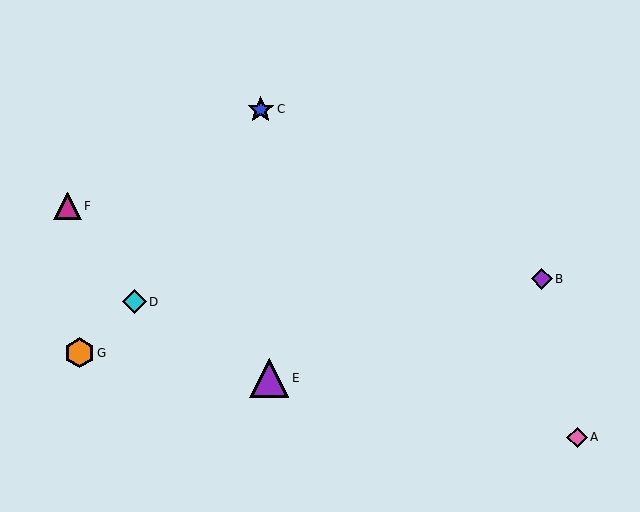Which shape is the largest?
The purple triangle (labeled E) is the largest.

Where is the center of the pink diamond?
The center of the pink diamond is at (577, 437).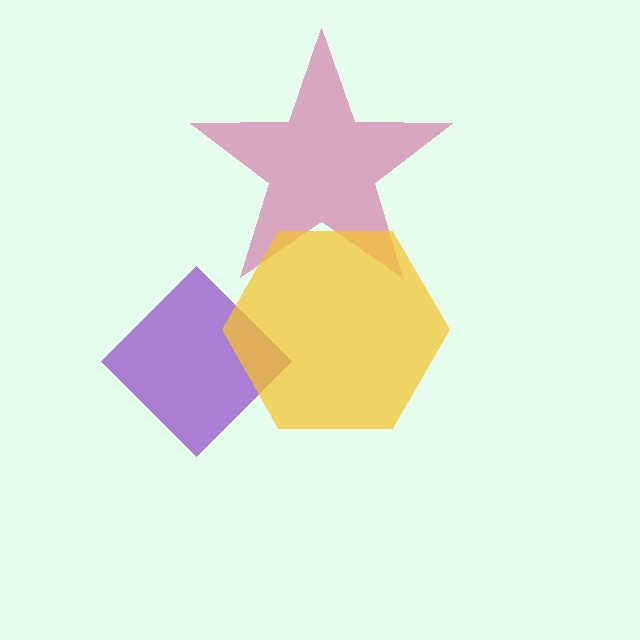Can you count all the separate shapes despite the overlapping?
Yes, there are 3 separate shapes.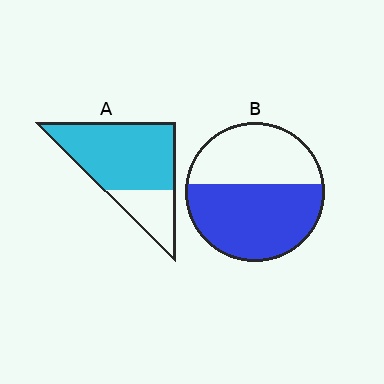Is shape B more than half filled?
Yes.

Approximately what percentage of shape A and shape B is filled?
A is approximately 75% and B is approximately 55%.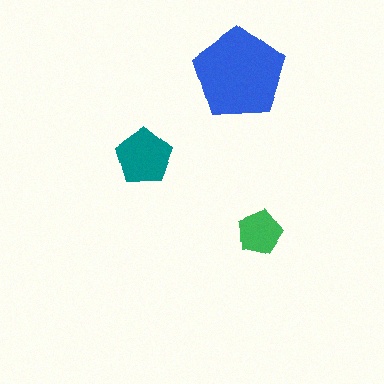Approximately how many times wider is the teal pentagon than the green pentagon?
About 1.5 times wider.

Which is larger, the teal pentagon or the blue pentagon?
The blue one.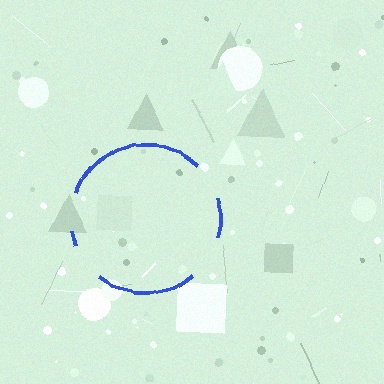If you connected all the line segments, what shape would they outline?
They would outline a circle.